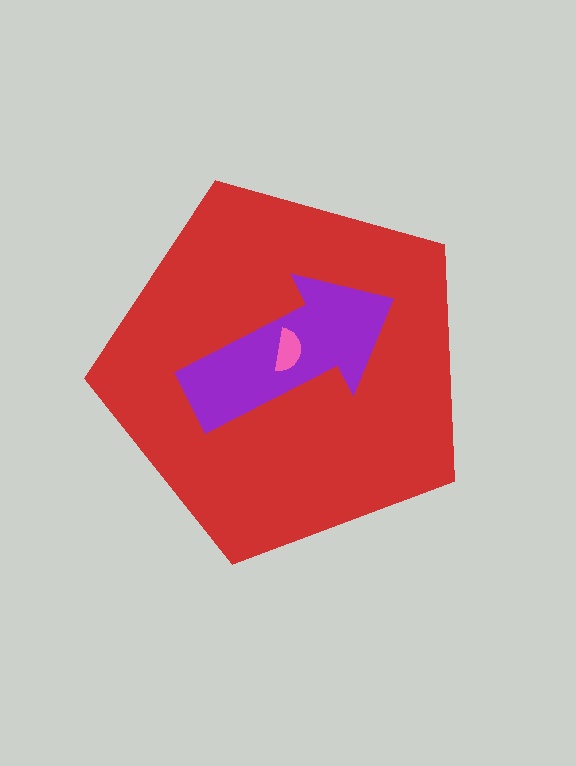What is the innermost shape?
The pink semicircle.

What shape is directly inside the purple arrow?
The pink semicircle.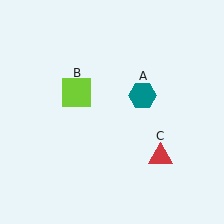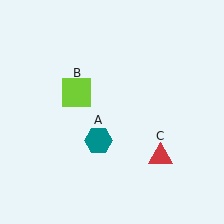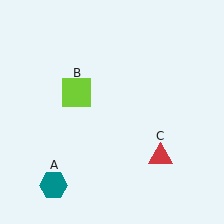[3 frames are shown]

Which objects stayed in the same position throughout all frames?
Lime square (object B) and red triangle (object C) remained stationary.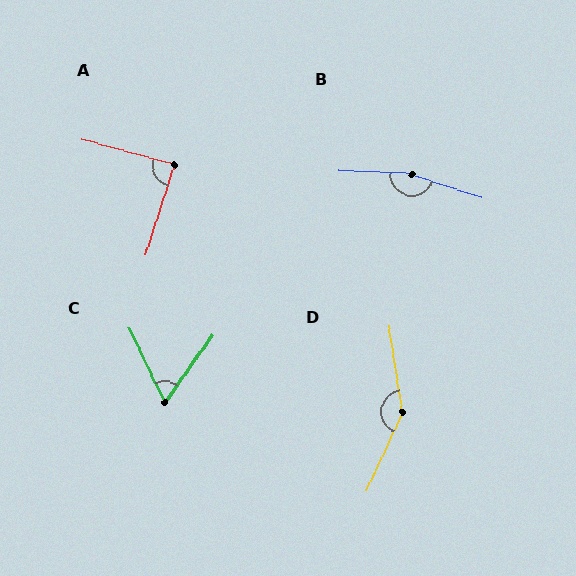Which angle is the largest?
B, at approximately 164 degrees.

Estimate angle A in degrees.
Approximately 87 degrees.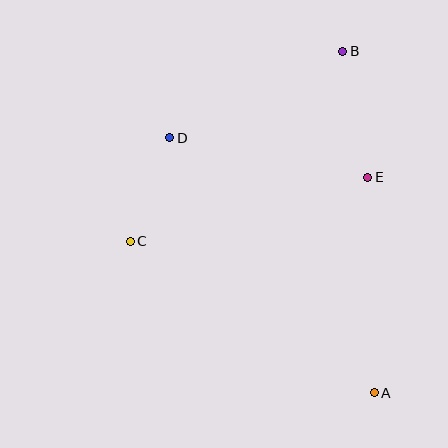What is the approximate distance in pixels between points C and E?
The distance between C and E is approximately 246 pixels.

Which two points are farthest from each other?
Points A and B are farthest from each other.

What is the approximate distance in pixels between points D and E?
The distance between D and E is approximately 202 pixels.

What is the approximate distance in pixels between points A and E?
The distance between A and E is approximately 216 pixels.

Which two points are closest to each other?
Points C and D are closest to each other.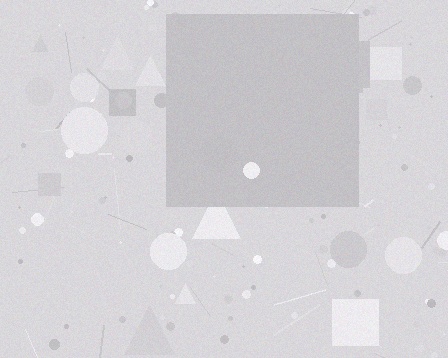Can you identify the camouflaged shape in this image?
The camouflaged shape is a square.